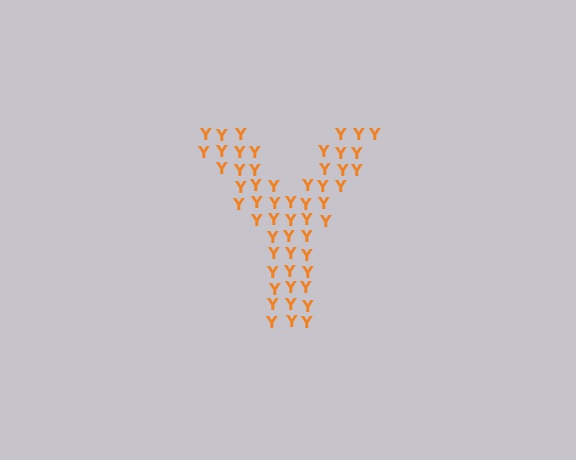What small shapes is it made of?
It is made of small letter Y's.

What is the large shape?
The large shape is the letter Y.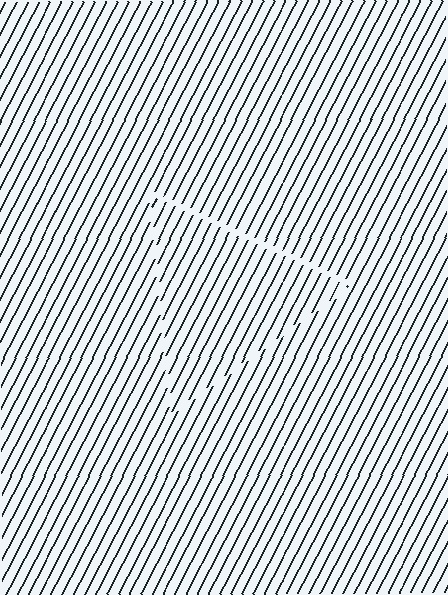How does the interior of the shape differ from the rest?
The interior of the shape contains the same grating, shifted by half a period — the contour is defined by the phase discontinuity where line-ends from the inner and outer gratings abut.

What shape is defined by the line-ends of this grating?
An illusory triangle. The interior of the shape contains the same grating, shifted by half a period — the contour is defined by the phase discontinuity where line-ends from the inner and outer gratings abut.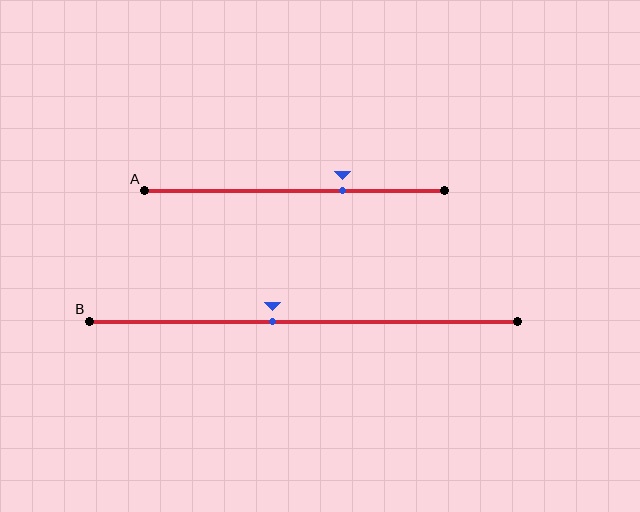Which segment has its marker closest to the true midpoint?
Segment B has its marker closest to the true midpoint.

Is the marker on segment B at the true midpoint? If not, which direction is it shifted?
No, the marker on segment B is shifted to the left by about 7% of the segment length.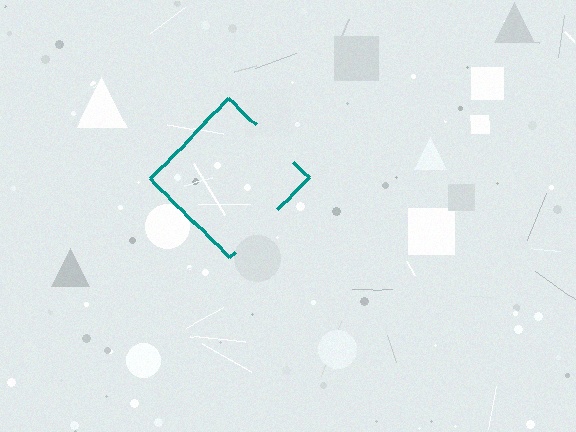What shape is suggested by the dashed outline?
The dashed outline suggests a diamond.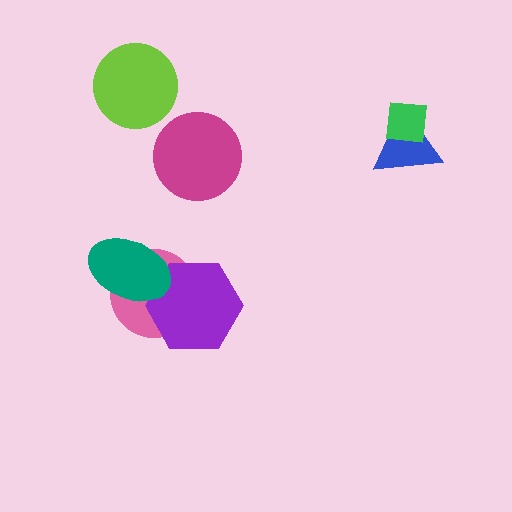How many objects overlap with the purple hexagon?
2 objects overlap with the purple hexagon.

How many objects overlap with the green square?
1 object overlaps with the green square.